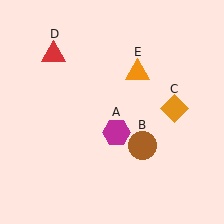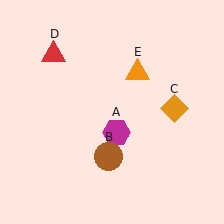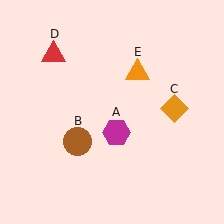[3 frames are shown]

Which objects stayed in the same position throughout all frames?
Magenta hexagon (object A) and orange diamond (object C) and red triangle (object D) and orange triangle (object E) remained stationary.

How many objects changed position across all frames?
1 object changed position: brown circle (object B).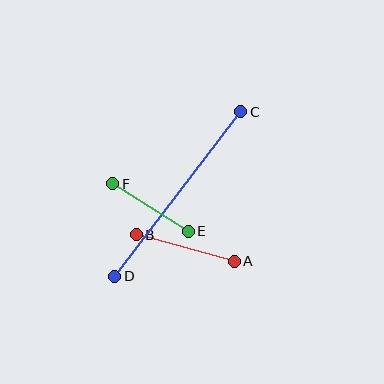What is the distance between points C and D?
The distance is approximately 207 pixels.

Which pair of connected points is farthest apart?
Points C and D are farthest apart.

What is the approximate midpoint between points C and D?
The midpoint is at approximately (178, 194) pixels.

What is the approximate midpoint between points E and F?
The midpoint is at approximately (151, 208) pixels.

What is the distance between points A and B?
The distance is approximately 102 pixels.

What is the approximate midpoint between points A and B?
The midpoint is at approximately (185, 248) pixels.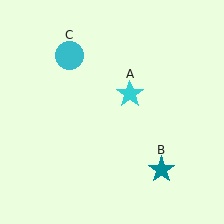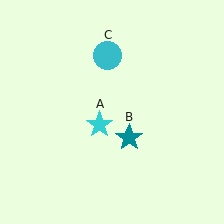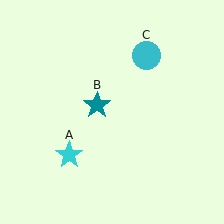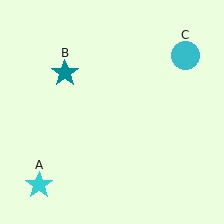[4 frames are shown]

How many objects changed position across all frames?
3 objects changed position: cyan star (object A), teal star (object B), cyan circle (object C).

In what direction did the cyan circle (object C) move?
The cyan circle (object C) moved right.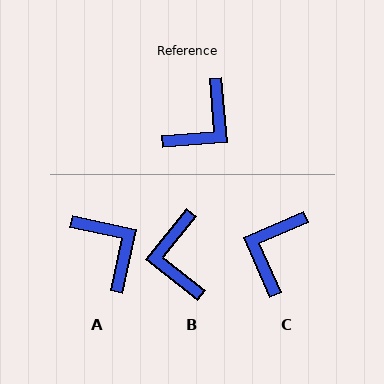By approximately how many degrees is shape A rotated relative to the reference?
Approximately 73 degrees counter-clockwise.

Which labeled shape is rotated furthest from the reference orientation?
C, about 161 degrees away.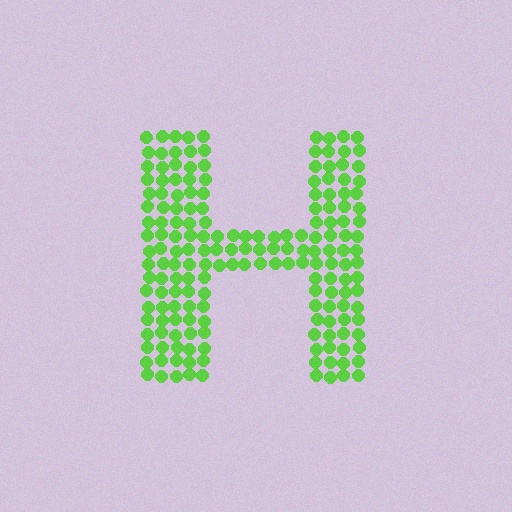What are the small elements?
The small elements are circles.